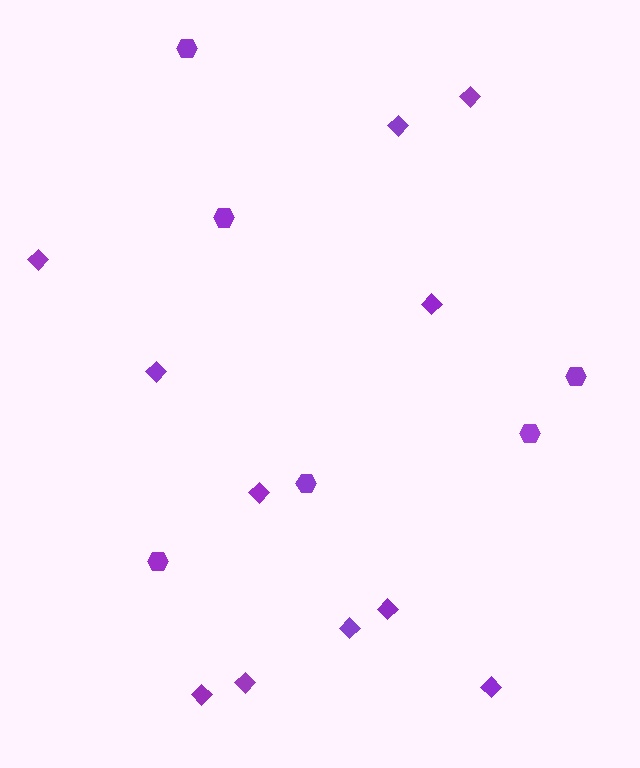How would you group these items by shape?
There are 2 groups: one group of hexagons (6) and one group of diamonds (11).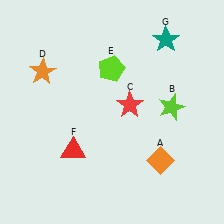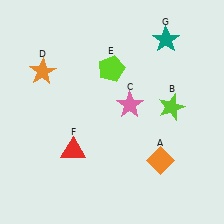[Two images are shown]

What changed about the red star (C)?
In Image 1, C is red. In Image 2, it changed to pink.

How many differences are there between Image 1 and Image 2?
There is 1 difference between the two images.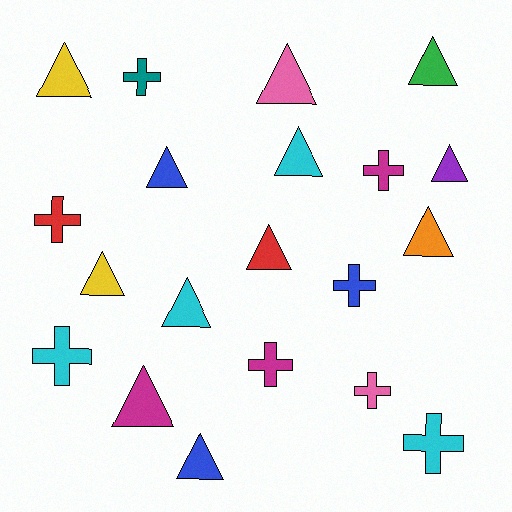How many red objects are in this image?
There are 2 red objects.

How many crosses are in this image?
There are 8 crosses.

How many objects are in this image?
There are 20 objects.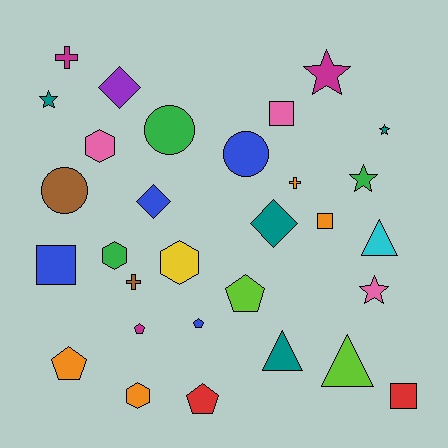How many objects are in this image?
There are 30 objects.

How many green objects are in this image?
There are 3 green objects.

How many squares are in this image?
There are 4 squares.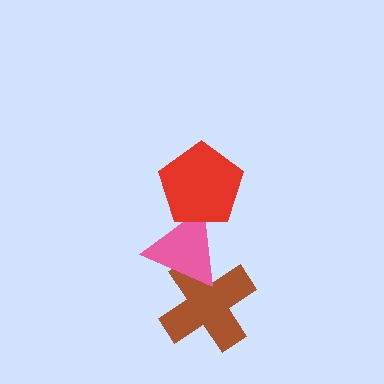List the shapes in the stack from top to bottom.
From top to bottom: the red pentagon, the pink triangle, the brown cross.